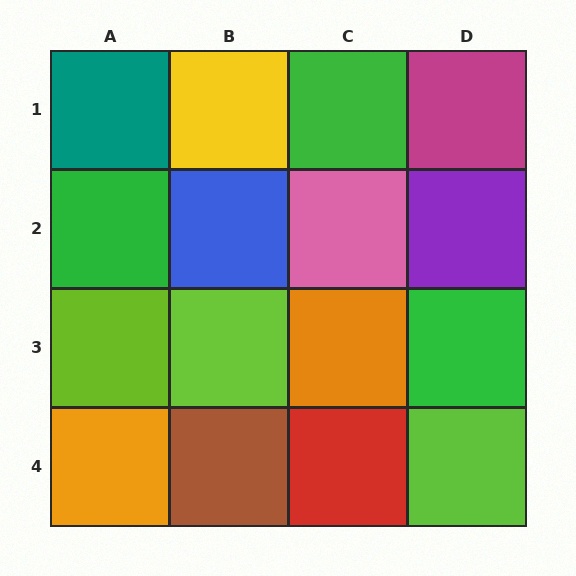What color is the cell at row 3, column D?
Green.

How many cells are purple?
1 cell is purple.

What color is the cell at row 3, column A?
Lime.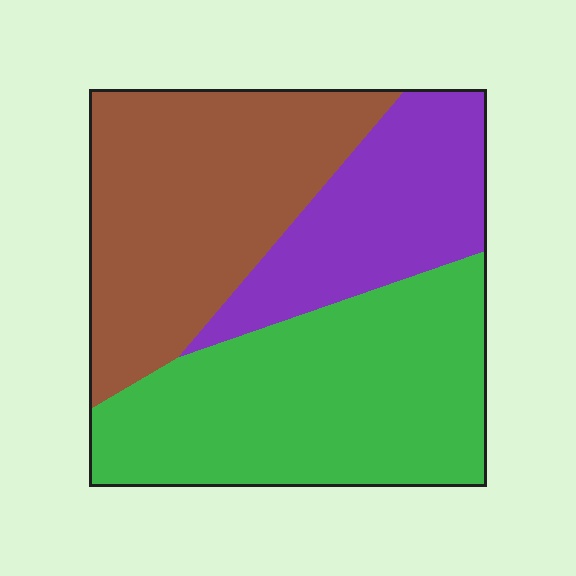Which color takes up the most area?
Green, at roughly 40%.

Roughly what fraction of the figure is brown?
Brown covers roughly 35% of the figure.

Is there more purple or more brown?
Brown.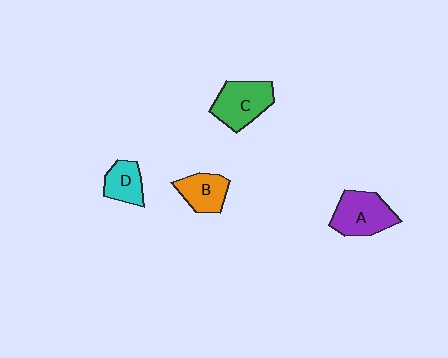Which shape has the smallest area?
Shape D (cyan).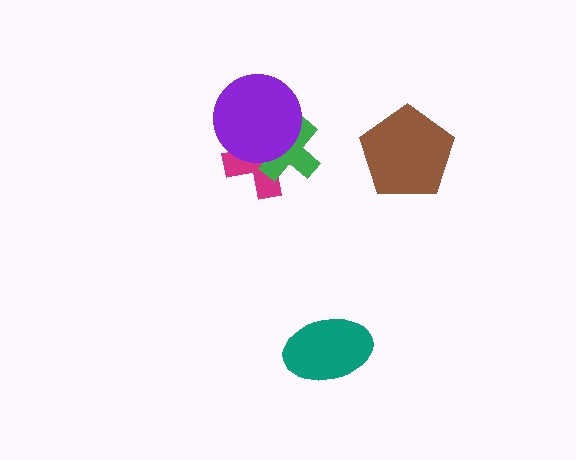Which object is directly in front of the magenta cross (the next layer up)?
The green cross is directly in front of the magenta cross.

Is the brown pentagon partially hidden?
No, no other shape covers it.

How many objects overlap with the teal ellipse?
0 objects overlap with the teal ellipse.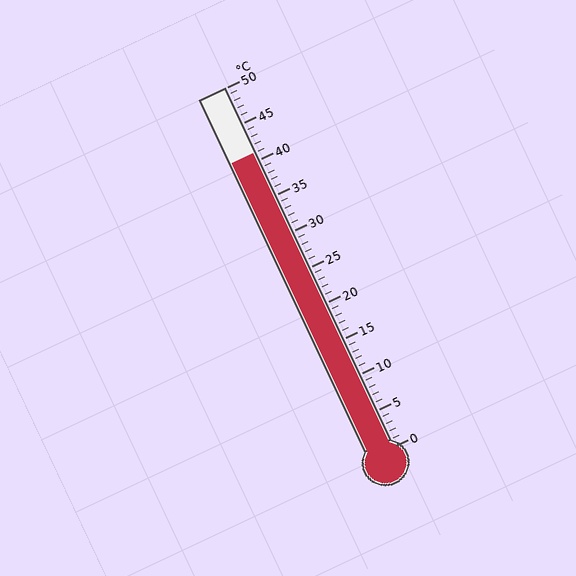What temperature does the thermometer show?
The thermometer shows approximately 41°C.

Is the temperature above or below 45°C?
The temperature is below 45°C.